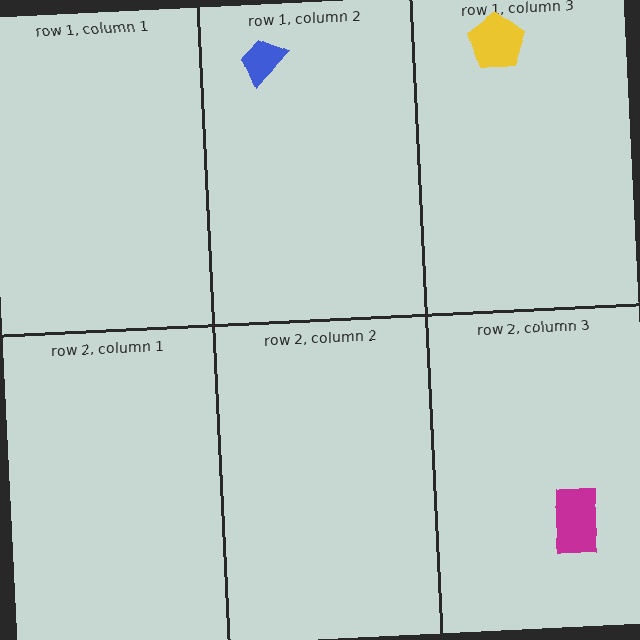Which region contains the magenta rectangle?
The row 2, column 3 region.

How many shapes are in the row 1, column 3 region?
1.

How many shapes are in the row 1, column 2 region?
1.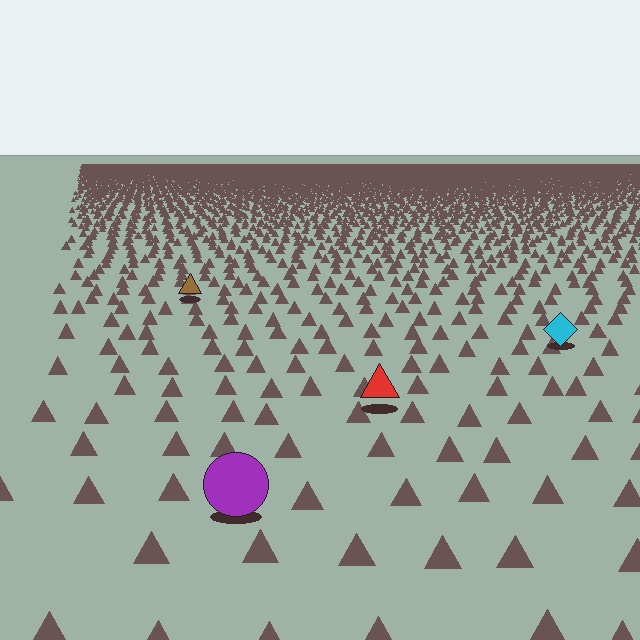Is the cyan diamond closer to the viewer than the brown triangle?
Yes. The cyan diamond is closer — you can tell from the texture gradient: the ground texture is coarser near it.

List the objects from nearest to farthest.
From nearest to farthest: the purple circle, the red triangle, the cyan diamond, the brown triangle.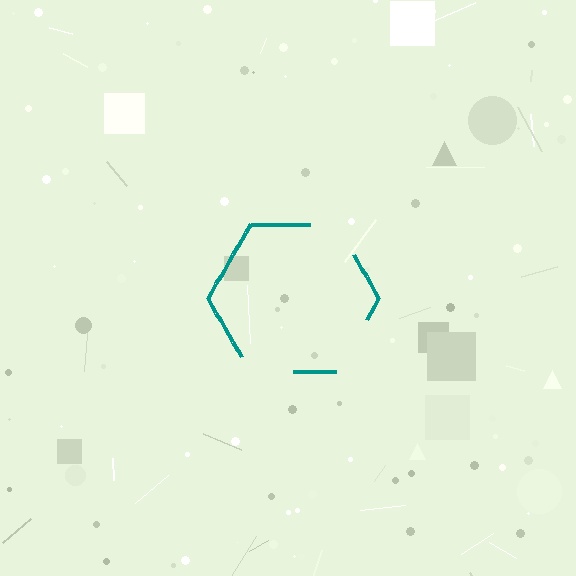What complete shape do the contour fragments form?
The contour fragments form a hexagon.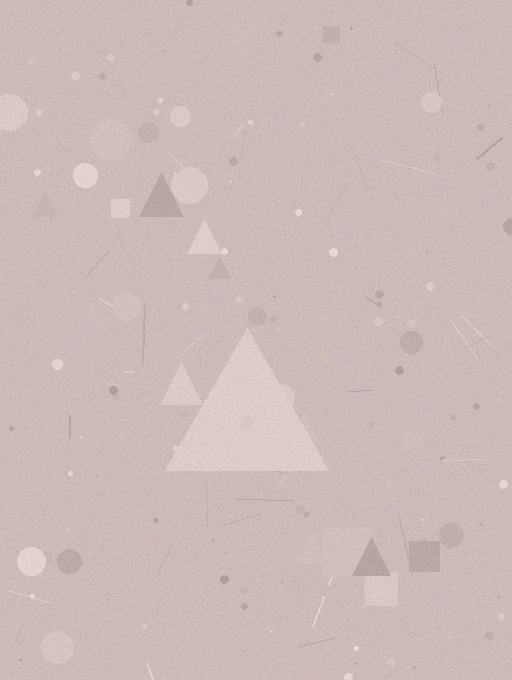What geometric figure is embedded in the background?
A triangle is embedded in the background.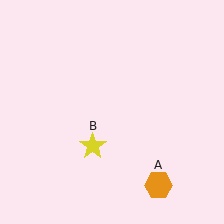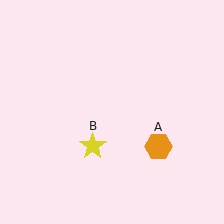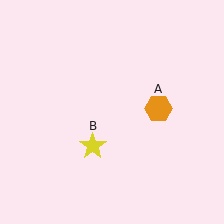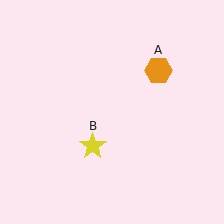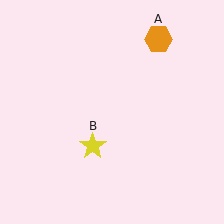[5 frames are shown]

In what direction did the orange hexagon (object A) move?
The orange hexagon (object A) moved up.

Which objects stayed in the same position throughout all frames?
Yellow star (object B) remained stationary.